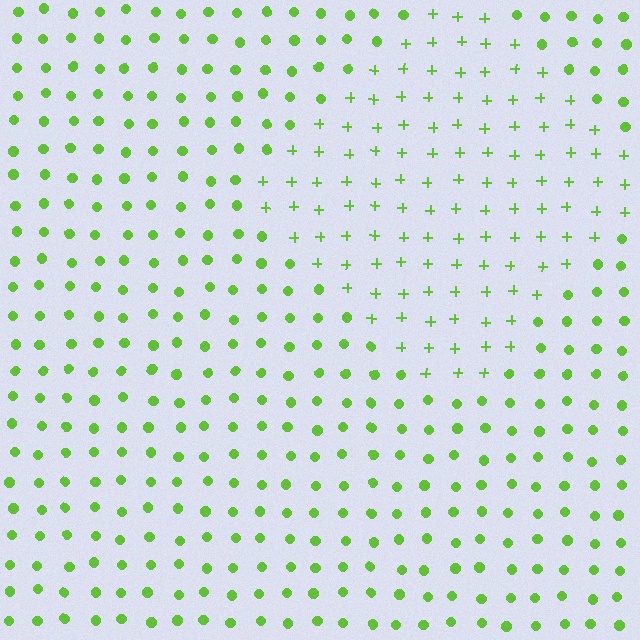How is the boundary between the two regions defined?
The boundary is defined by a change in element shape: plus signs inside vs. circles outside. All elements share the same color and spacing.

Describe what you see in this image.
The image is filled with small lime elements arranged in a uniform grid. A diamond-shaped region contains plus signs, while the surrounding area contains circles. The boundary is defined purely by the change in element shape.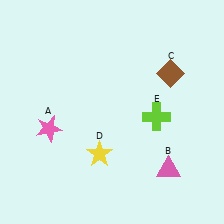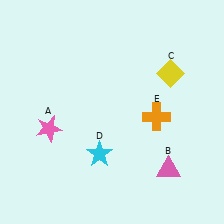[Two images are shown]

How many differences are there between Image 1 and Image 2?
There are 3 differences between the two images.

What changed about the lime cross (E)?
In Image 1, E is lime. In Image 2, it changed to orange.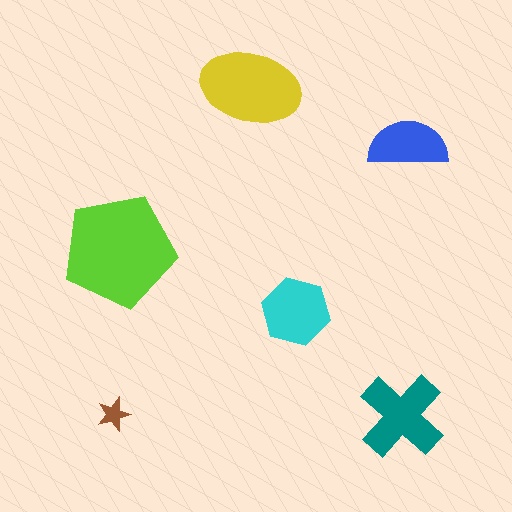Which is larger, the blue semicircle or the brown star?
The blue semicircle.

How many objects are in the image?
There are 6 objects in the image.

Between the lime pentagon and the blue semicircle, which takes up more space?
The lime pentagon.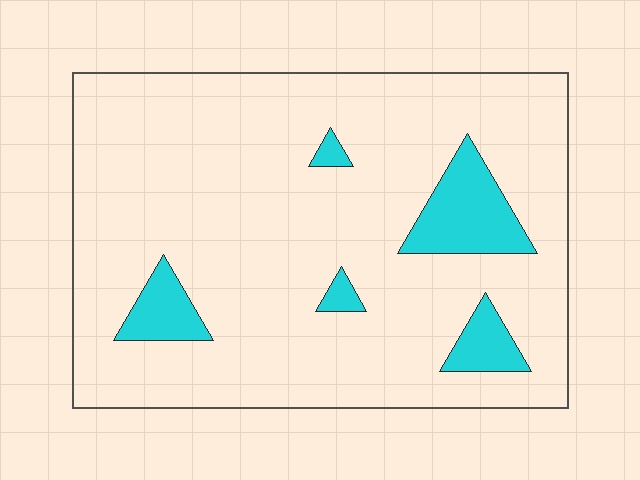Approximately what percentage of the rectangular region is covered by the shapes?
Approximately 10%.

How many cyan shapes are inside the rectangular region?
5.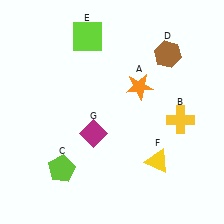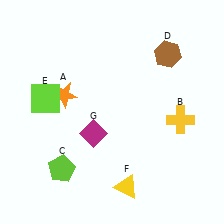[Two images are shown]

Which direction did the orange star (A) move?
The orange star (A) moved left.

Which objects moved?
The objects that moved are: the orange star (A), the lime square (E), the yellow triangle (F).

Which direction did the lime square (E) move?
The lime square (E) moved down.